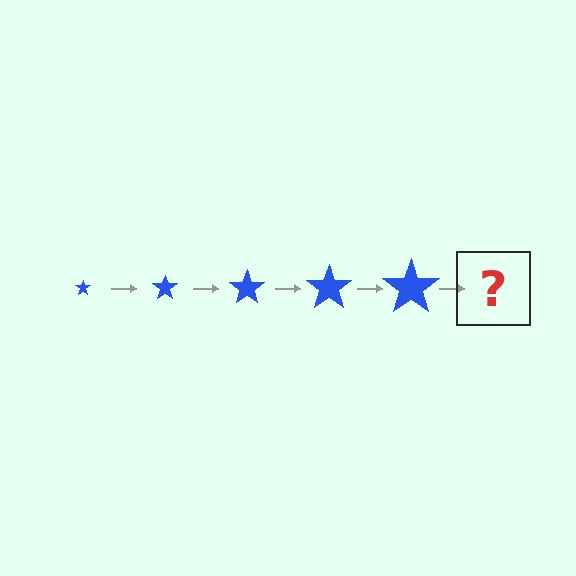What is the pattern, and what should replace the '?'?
The pattern is that the star gets progressively larger each step. The '?' should be a blue star, larger than the previous one.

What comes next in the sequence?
The next element should be a blue star, larger than the previous one.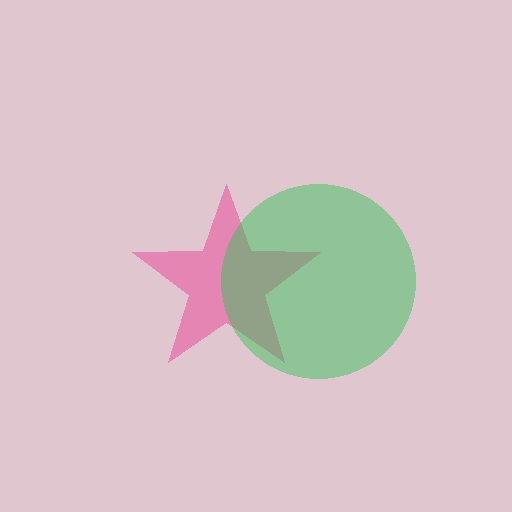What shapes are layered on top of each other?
The layered shapes are: a pink star, a green circle.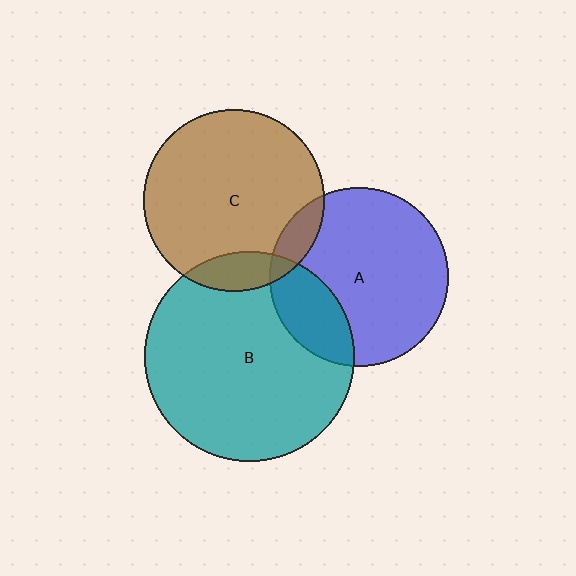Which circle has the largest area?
Circle B (teal).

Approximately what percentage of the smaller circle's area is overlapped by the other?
Approximately 10%.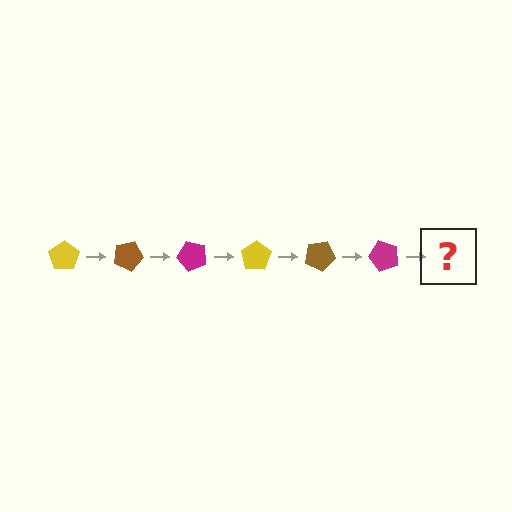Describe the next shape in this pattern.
It should be a yellow pentagon, rotated 150 degrees from the start.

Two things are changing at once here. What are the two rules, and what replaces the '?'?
The two rules are that it rotates 25 degrees each step and the color cycles through yellow, brown, and magenta. The '?' should be a yellow pentagon, rotated 150 degrees from the start.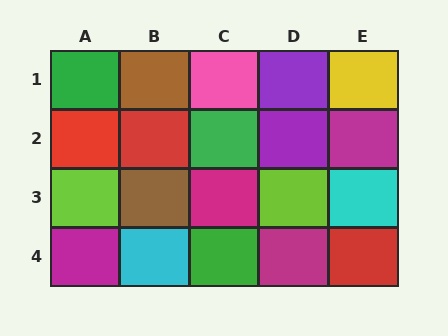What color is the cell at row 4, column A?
Magenta.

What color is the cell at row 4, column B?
Cyan.